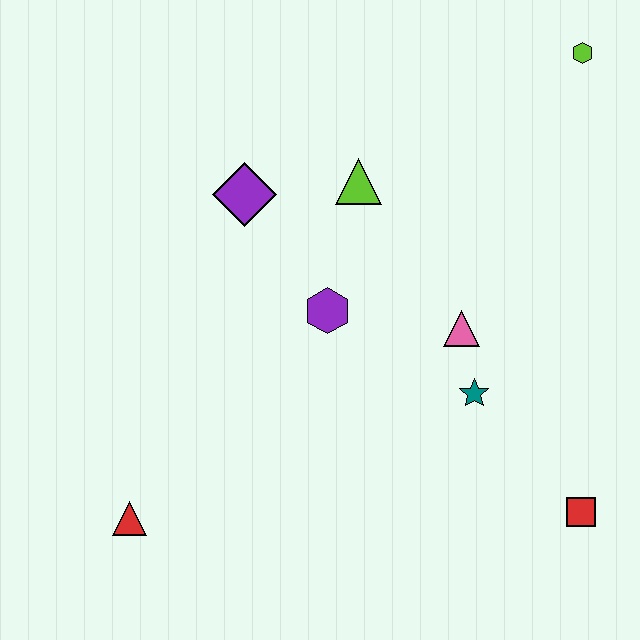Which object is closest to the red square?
The teal star is closest to the red square.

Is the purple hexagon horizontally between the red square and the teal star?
No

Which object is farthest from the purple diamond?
The red square is farthest from the purple diamond.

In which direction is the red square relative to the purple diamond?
The red square is to the right of the purple diamond.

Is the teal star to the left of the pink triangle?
No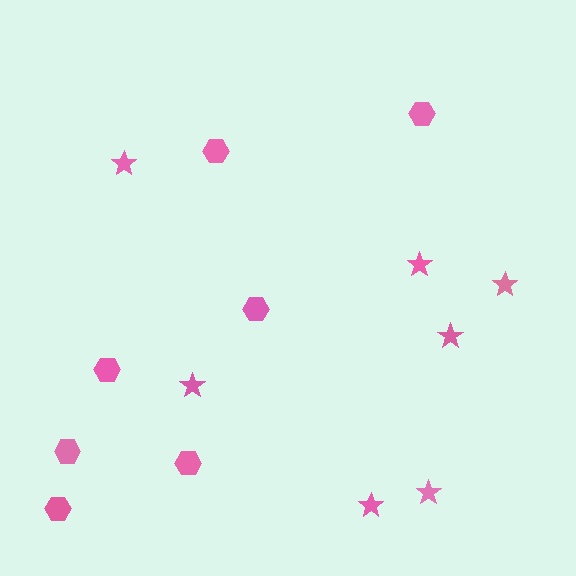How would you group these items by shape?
There are 2 groups: one group of hexagons (7) and one group of stars (7).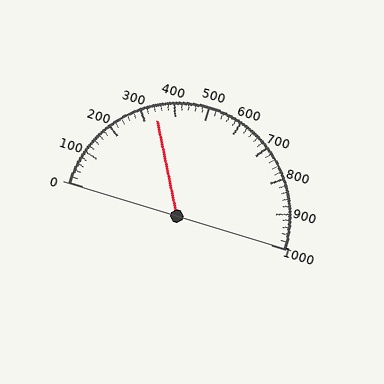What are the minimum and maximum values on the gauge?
The gauge ranges from 0 to 1000.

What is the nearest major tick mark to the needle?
The nearest major tick mark is 300.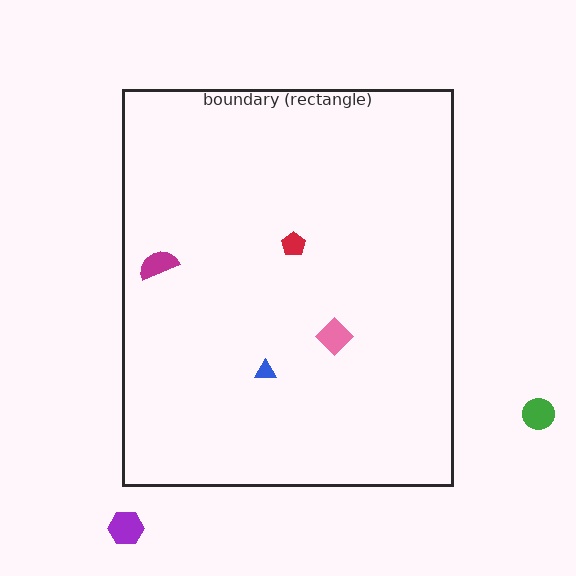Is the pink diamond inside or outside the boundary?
Inside.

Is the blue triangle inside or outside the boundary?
Inside.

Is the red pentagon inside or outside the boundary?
Inside.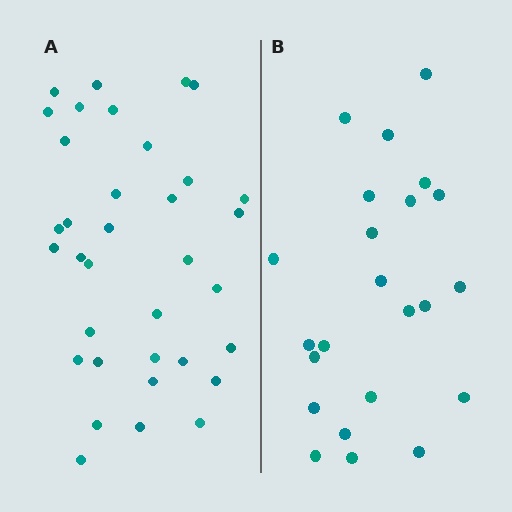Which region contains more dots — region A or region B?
Region A (the left region) has more dots.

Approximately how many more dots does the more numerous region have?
Region A has roughly 12 or so more dots than region B.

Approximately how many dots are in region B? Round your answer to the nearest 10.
About 20 dots. (The exact count is 23, which rounds to 20.)